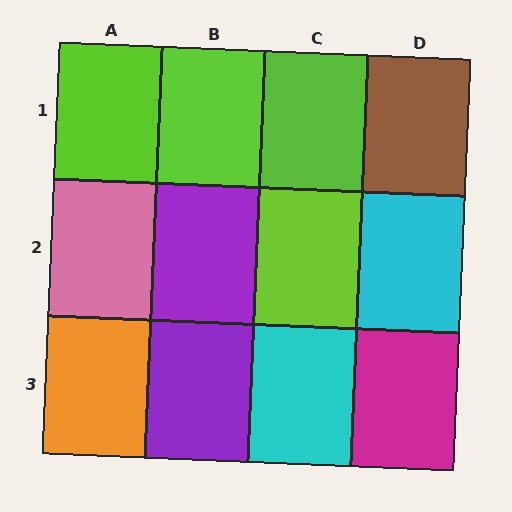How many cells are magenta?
1 cell is magenta.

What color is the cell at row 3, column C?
Cyan.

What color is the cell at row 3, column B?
Purple.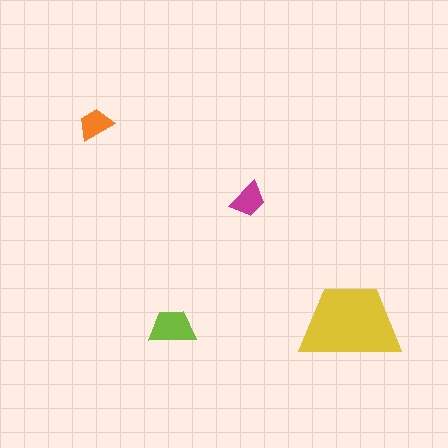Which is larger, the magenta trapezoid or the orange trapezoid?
The magenta one.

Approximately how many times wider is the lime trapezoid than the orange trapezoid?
About 1.5 times wider.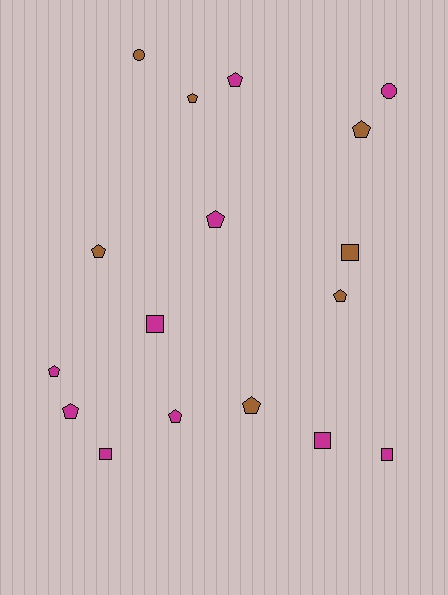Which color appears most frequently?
Magenta, with 10 objects.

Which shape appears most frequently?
Pentagon, with 10 objects.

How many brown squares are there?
There is 1 brown square.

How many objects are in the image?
There are 17 objects.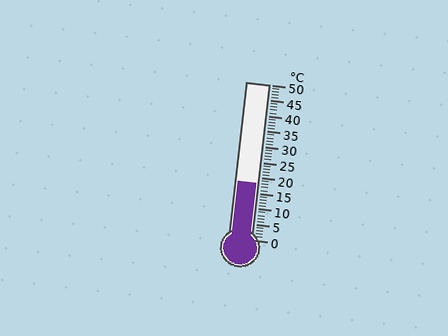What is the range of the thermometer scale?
The thermometer scale ranges from 0°C to 50°C.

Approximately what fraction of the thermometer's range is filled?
The thermometer is filled to approximately 35% of its range.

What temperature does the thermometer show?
The thermometer shows approximately 18°C.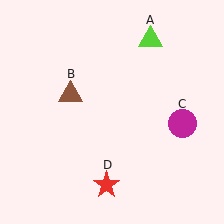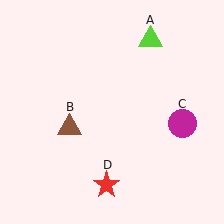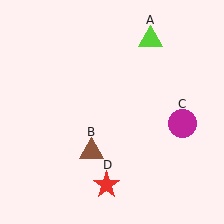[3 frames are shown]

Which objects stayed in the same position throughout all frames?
Lime triangle (object A) and magenta circle (object C) and red star (object D) remained stationary.